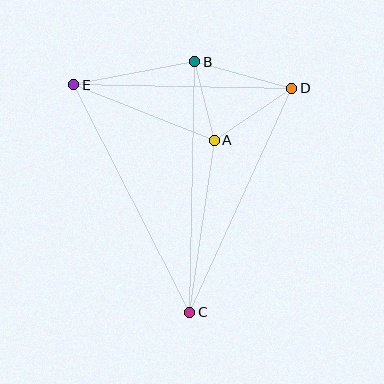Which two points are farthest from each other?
Points C and E are farthest from each other.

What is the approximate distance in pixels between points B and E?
The distance between B and E is approximately 123 pixels.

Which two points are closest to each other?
Points A and B are closest to each other.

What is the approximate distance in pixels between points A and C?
The distance between A and C is approximately 174 pixels.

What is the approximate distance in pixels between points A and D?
The distance between A and D is approximately 93 pixels.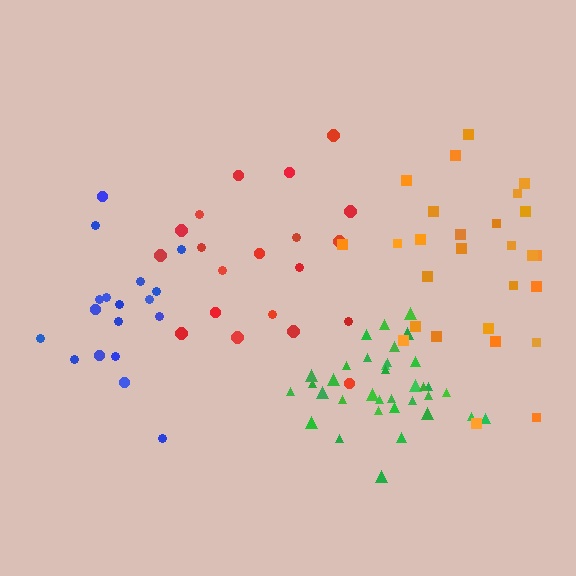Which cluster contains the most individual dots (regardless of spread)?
Green (35).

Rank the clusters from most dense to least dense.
green, blue, orange, red.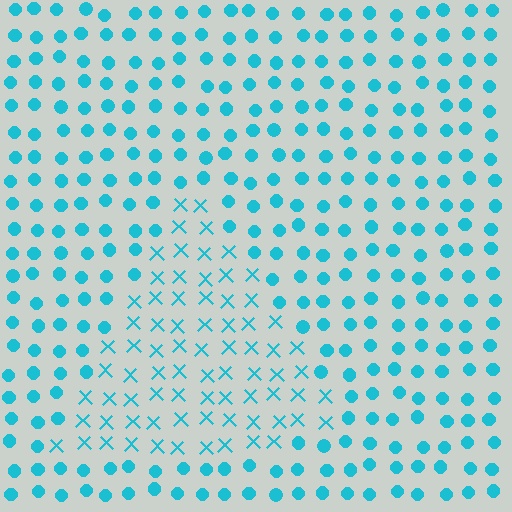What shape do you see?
I see a triangle.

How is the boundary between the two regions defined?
The boundary is defined by a change in element shape: X marks inside vs. circles outside. All elements share the same color and spacing.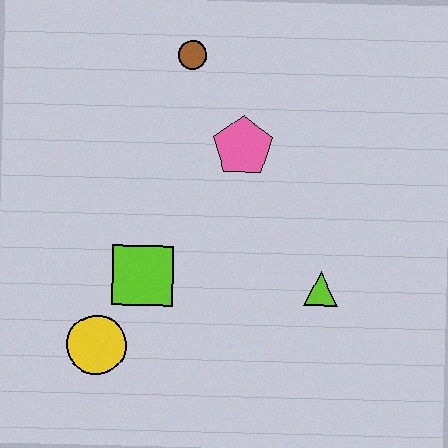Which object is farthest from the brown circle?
The yellow circle is farthest from the brown circle.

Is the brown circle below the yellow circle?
No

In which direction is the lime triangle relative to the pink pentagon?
The lime triangle is below the pink pentagon.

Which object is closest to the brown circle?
The pink pentagon is closest to the brown circle.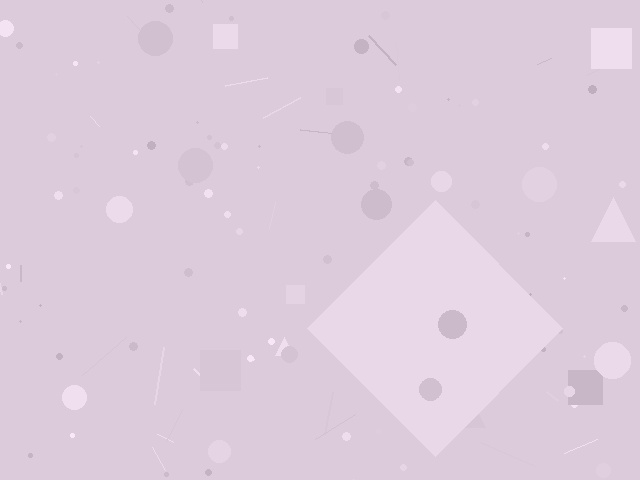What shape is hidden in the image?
A diamond is hidden in the image.